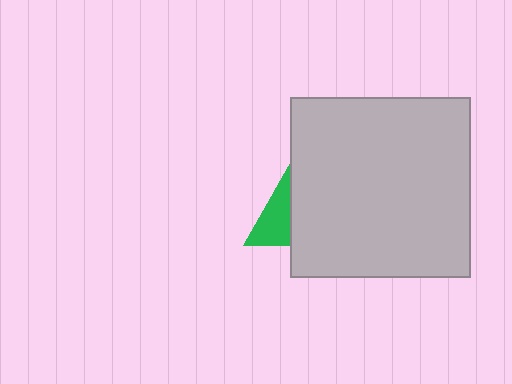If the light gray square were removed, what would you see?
You would see the complete green triangle.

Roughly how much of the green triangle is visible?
A small part of it is visible (roughly 32%).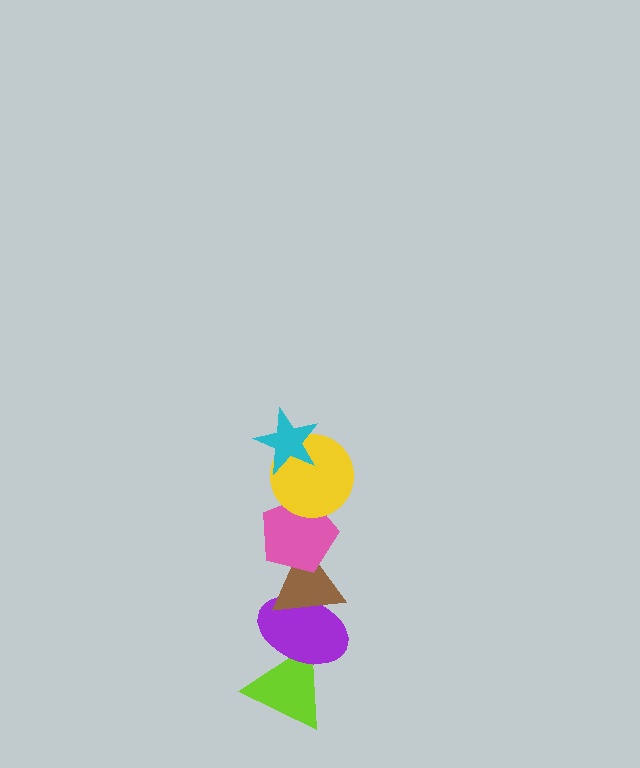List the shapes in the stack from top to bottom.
From top to bottom: the cyan star, the yellow circle, the pink pentagon, the brown triangle, the purple ellipse, the lime triangle.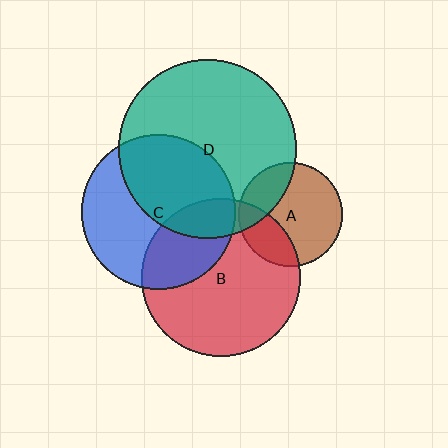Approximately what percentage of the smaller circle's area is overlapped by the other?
Approximately 50%.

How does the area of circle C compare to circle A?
Approximately 2.2 times.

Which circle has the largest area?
Circle D (teal).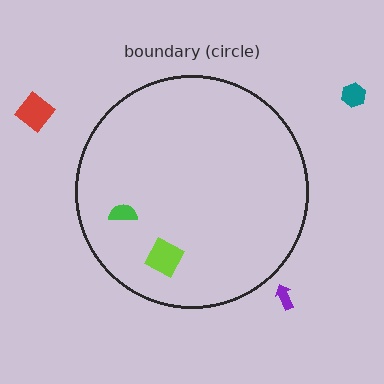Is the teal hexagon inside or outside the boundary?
Outside.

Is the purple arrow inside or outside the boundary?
Outside.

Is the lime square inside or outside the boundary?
Inside.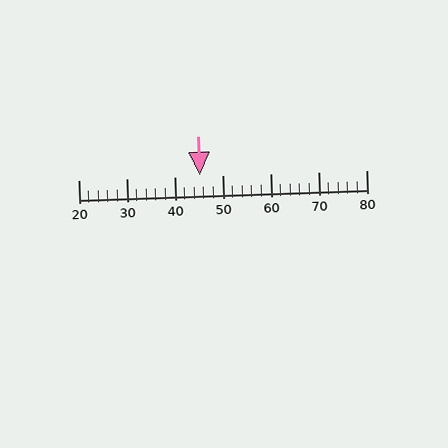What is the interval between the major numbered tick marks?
The major tick marks are spaced 10 units apart.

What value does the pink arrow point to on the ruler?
The pink arrow points to approximately 45.